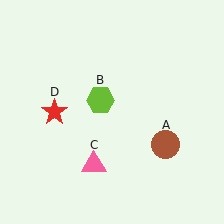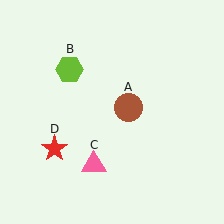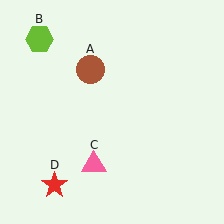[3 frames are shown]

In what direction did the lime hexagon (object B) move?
The lime hexagon (object B) moved up and to the left.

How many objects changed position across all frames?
3 objects changed position: brown circle (object A), lime hexagon (object B), red star (object D).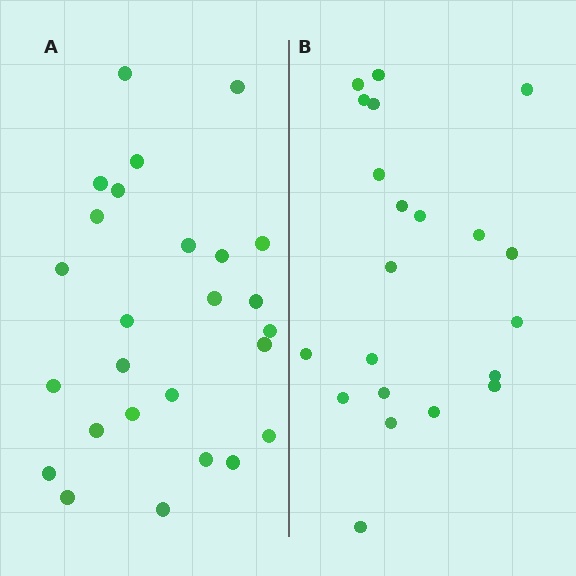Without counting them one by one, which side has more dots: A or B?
Region A (the left region) has more dots.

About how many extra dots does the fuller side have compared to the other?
Region A has about 5 more dots than region B.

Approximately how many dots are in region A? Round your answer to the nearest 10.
About 30 dots. (The exact count is 26, which rounds to 30.)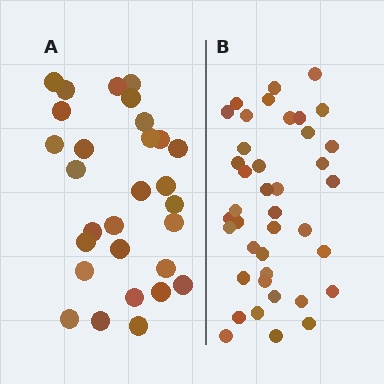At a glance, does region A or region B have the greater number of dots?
Region B (the right region) has more dots.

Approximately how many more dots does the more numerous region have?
Region B has roughly 12 or so more dots than region A.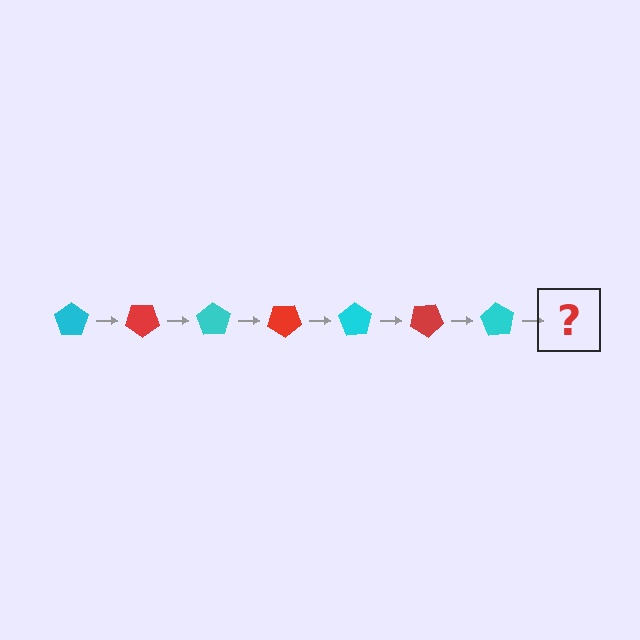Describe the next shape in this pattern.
It should be a red pentagon, rotated 245 degrees from the start.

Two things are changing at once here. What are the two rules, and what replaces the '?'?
The two rules are that it rotates 35 degrees each step and the color cycles through cyan and red. The '?' should be a red pentagon, rotated 245 degrees from the start.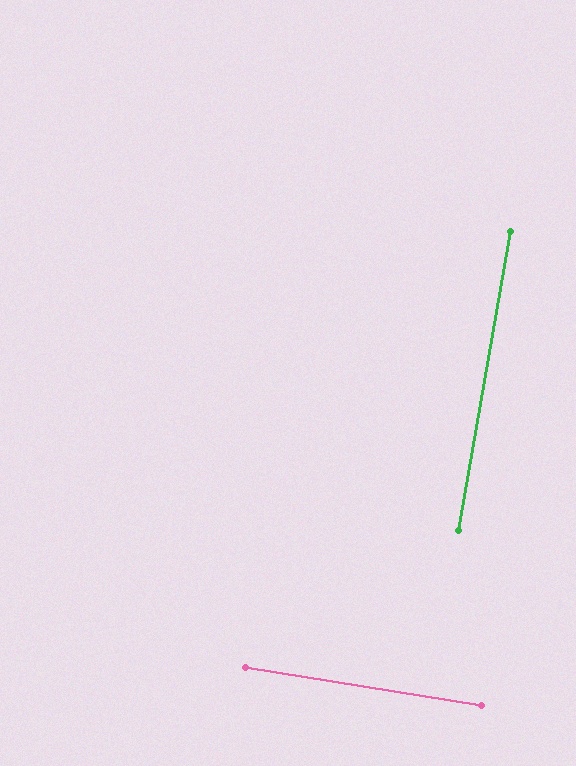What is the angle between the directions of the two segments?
Approximately 89 degrees.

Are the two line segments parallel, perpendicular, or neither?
Perpendicular — they meet at approximately 89°.